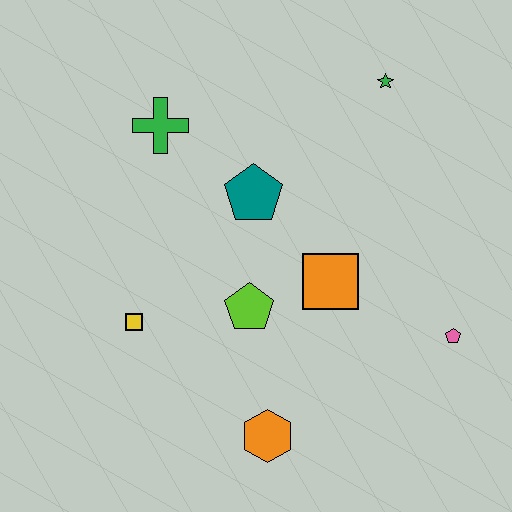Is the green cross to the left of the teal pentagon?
Yes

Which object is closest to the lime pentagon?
The orange square is closest to the lime pentagon.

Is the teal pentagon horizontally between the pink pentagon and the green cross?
Yes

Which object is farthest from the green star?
The orange hexagon is farthest from the green star.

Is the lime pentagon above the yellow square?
Yes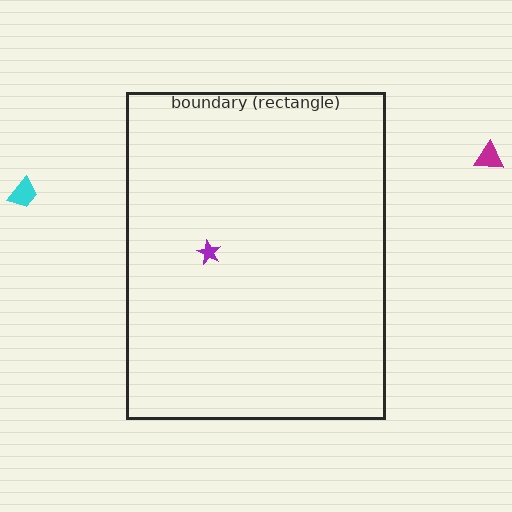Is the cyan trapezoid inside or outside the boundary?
Outside.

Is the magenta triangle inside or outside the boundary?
Outside.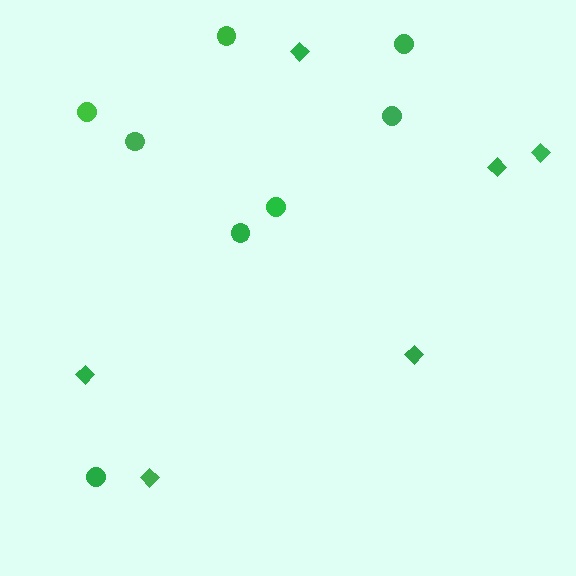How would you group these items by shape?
There are 2 groups: one group of diamonds (6) and one group of circles (8).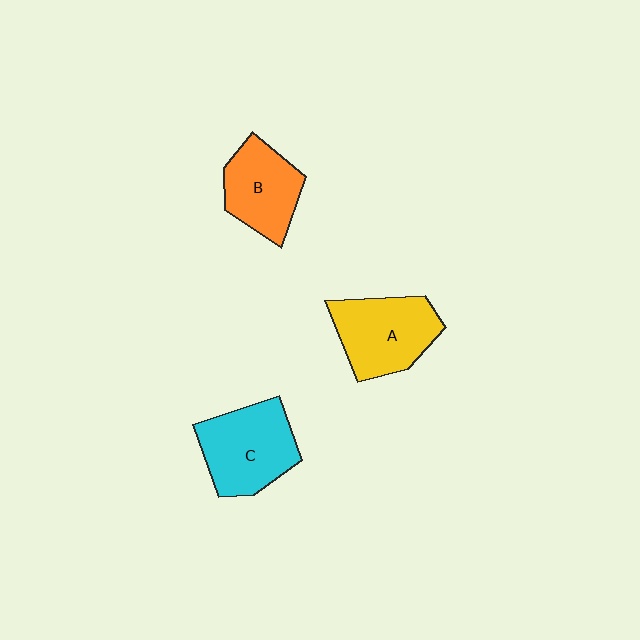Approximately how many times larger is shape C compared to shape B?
Approximately 1.2 times.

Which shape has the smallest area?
Shape B (orange).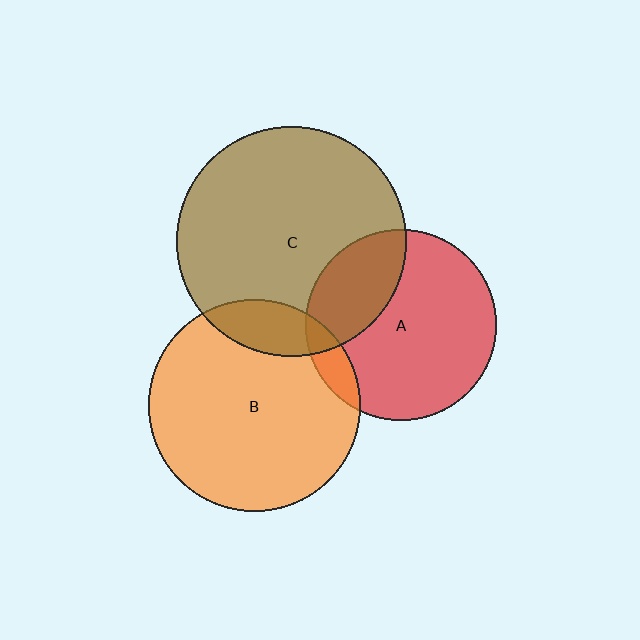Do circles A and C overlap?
Yes.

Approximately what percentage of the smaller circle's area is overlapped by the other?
Approximately 30%.